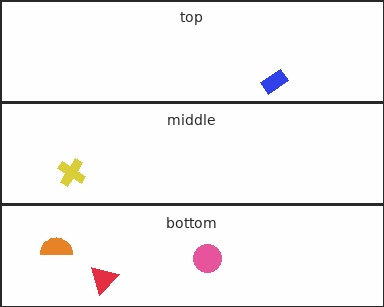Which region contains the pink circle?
The bottom region.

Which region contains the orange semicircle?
The bottom region.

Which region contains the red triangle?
The bottom region.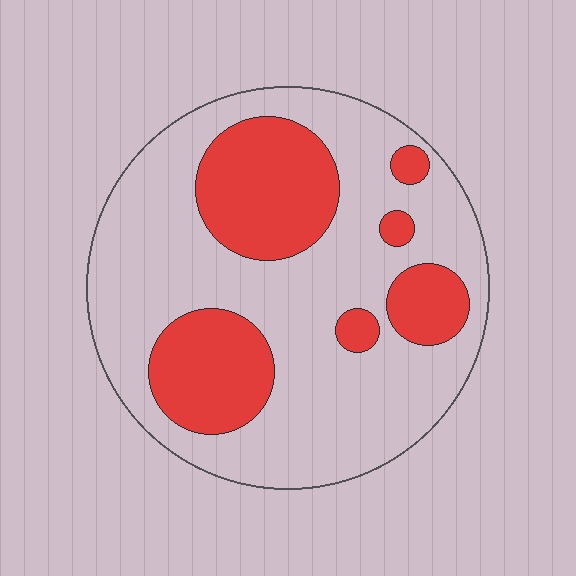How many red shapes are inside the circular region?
6.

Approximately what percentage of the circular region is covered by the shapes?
Approximately 30%.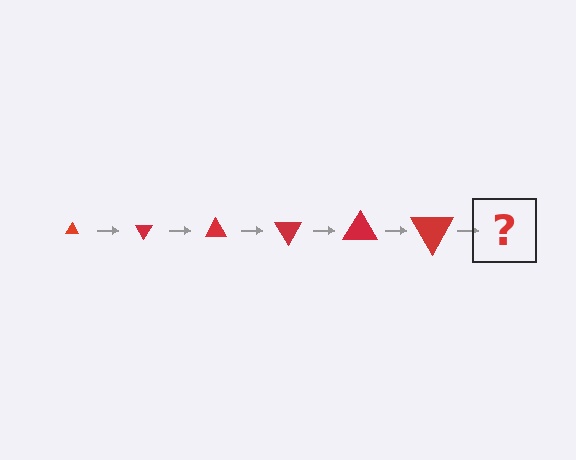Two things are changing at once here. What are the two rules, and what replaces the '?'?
The two rules are that the triangle grows larger each step and it rotates 60 degrees each step. The '?' should be a triangle, larger than the previous one and rotated 360 degrees from the start.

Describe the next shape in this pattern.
It should be a triangle, larger than the previous one and rotated 360 degrees from the start.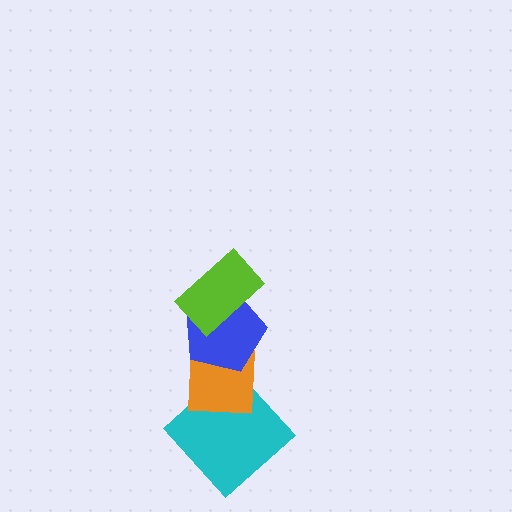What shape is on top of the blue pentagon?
The lime rectangle is on top of the blue pentagon.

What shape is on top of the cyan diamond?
The orange square is on top of the cyan diamond.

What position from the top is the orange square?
The orange square is 3rd from the top.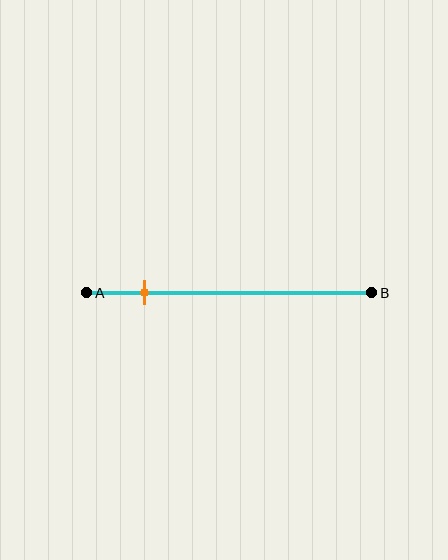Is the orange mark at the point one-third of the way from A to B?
No, the mark is at about 20% from A, not at the 33% one-third point.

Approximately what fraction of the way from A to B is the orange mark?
The orange mark is approximately 20% of the way from A to B.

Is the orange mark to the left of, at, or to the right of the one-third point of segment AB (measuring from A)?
The orange mark is to the left of the one-third point of segment AB.